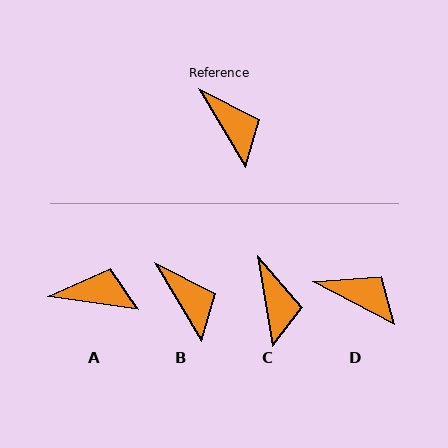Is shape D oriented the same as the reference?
No, it is off by about 32 degrees.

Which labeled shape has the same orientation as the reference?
B.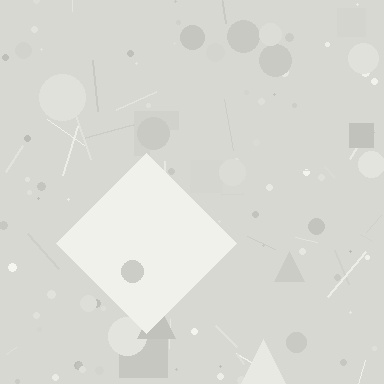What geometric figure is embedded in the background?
A diamond is embedded in the background.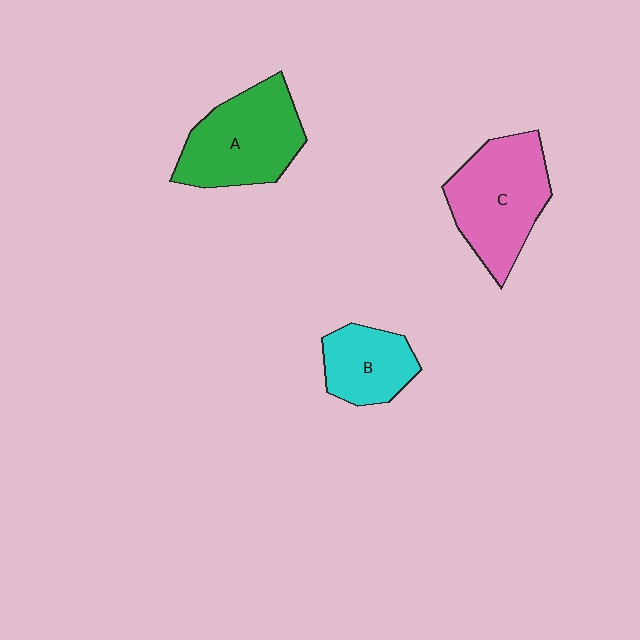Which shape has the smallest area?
Shape B (cyan).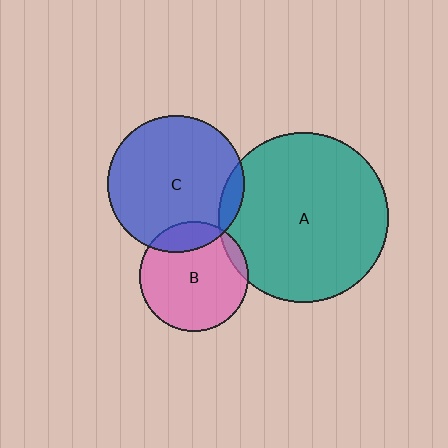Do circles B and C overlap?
Yes.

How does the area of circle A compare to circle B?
Approximately 2.4 times.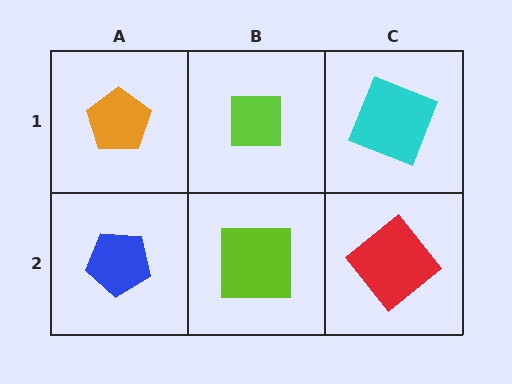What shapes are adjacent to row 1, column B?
A lime square (row 2, column B), an orange pentagon (row 1, column A), a cyan square (row 1, column C).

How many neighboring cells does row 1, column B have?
3.